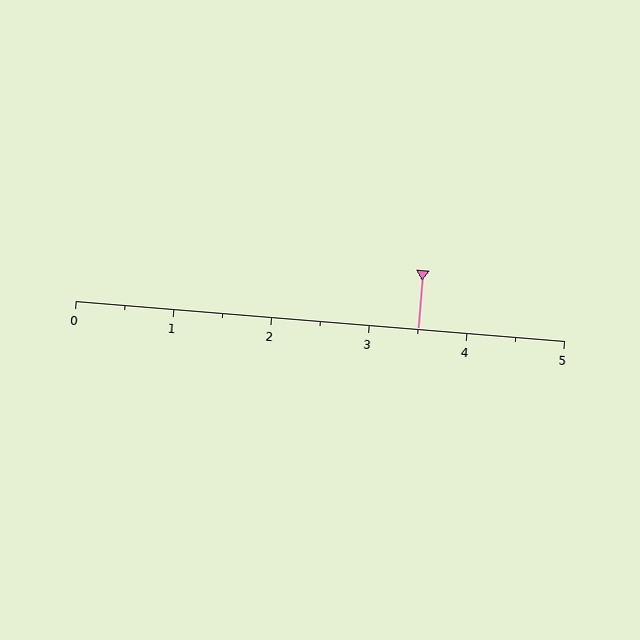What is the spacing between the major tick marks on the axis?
The major ticks are spaced 1 apart.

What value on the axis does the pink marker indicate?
The marker indicates approximately 3.5.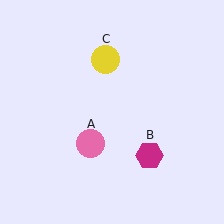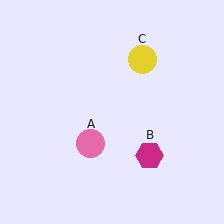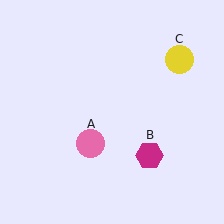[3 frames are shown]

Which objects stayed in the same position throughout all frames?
Pink circle (object A) and magenta hexagon (object B) remained stationary.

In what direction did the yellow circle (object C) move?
The yellow circle (object C) moved right.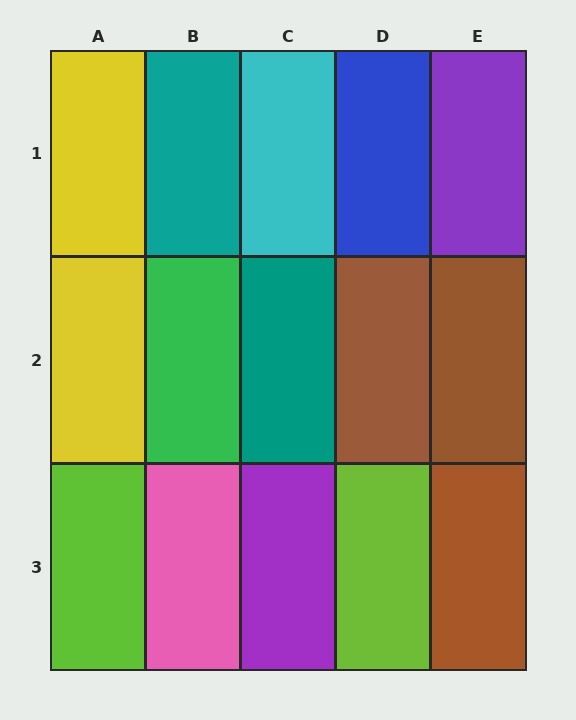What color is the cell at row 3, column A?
Lime.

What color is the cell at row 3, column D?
Lime.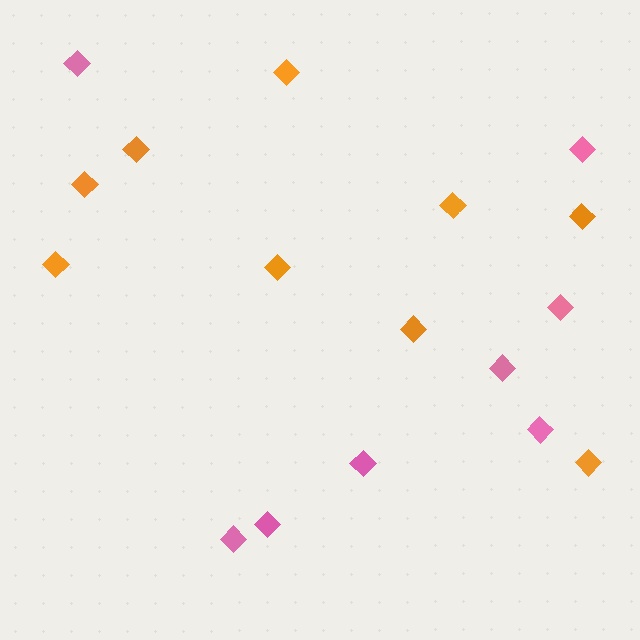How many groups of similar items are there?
There are 2 groups: one group of orange diamonds (9) and one group of pink diamonds (8).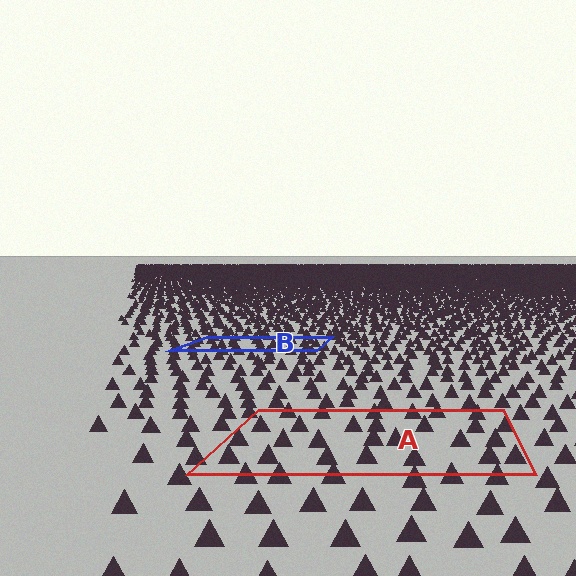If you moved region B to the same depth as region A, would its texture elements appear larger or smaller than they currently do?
They would appear larger. At a closer depth, the same texture elements are projected at a bigger on-screen size.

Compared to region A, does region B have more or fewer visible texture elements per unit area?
Region B has more texture elements per unit area — they are packed more densely because it is farther away.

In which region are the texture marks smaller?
The texture marks are smaller in region B, because it is farther away.